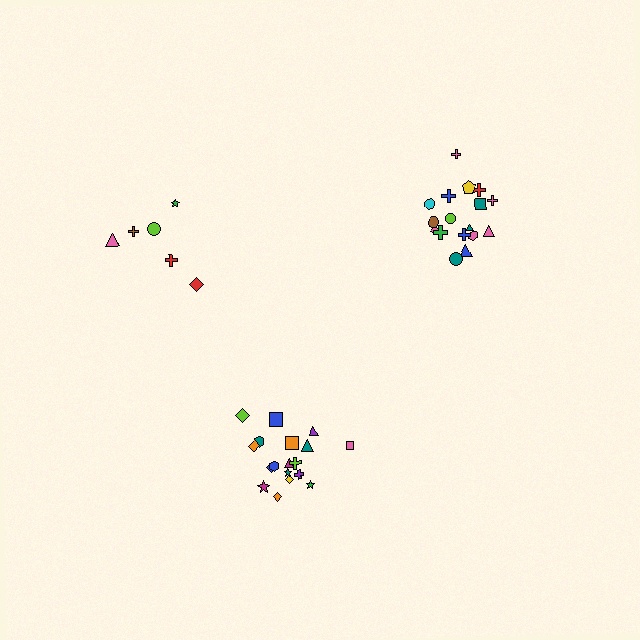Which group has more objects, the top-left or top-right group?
The top-right group.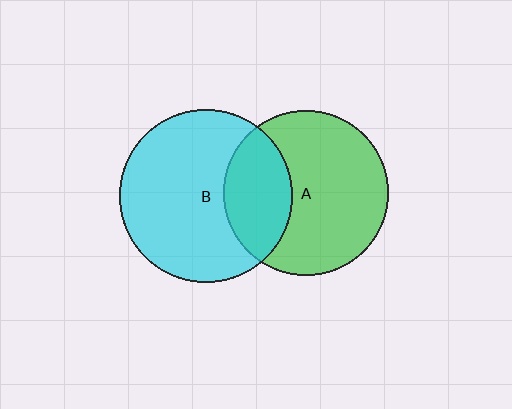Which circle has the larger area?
Circle B (cyan).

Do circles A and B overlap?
Yes.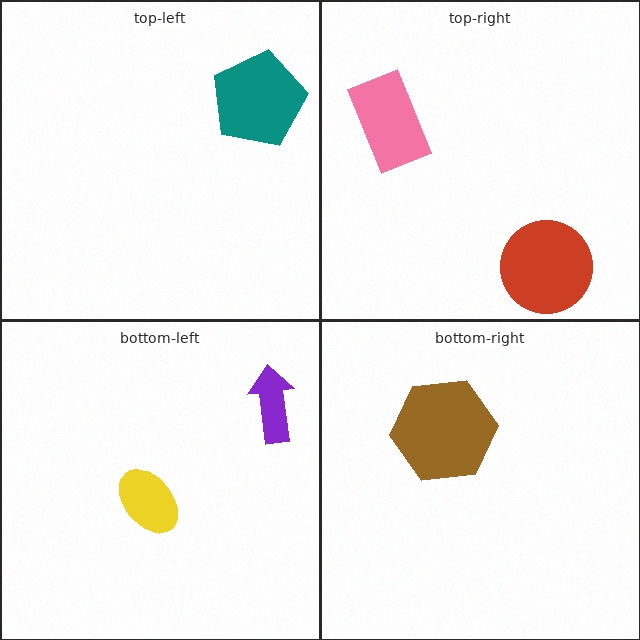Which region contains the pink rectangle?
The top-right region.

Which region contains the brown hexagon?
The bottom-right region.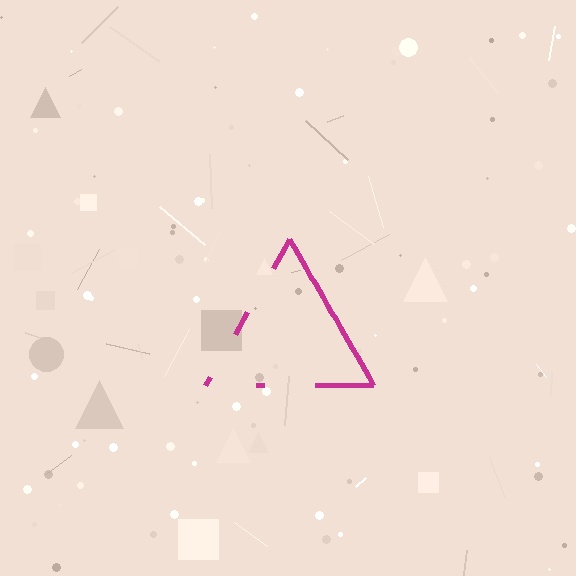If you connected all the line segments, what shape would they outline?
They would outline a triangle.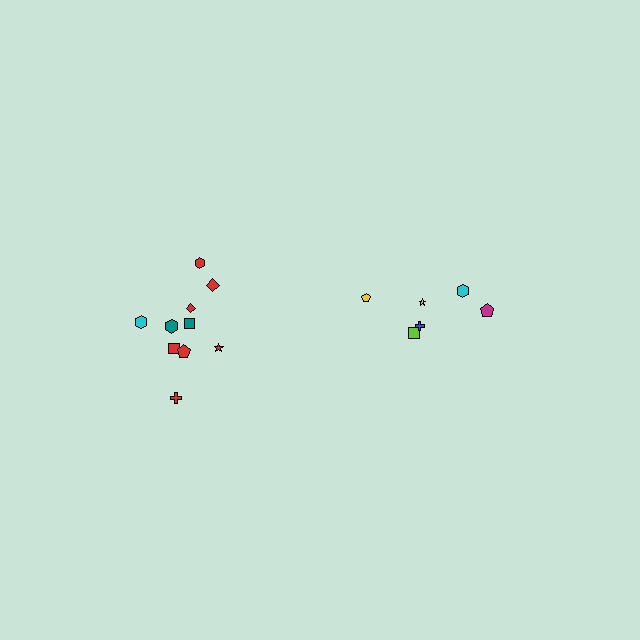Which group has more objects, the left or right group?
The left group.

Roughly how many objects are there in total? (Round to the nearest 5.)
Roughly 15 objects in total.